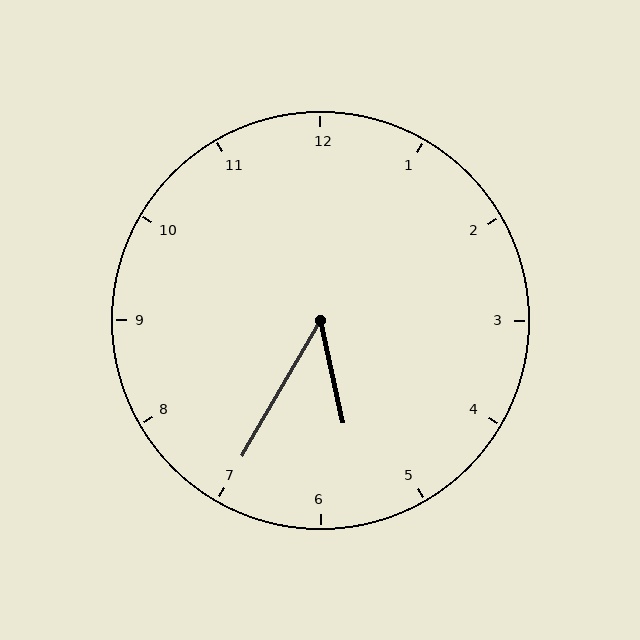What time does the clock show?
5:35.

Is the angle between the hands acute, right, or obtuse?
It is acute.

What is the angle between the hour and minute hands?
Approximately 42 degrees.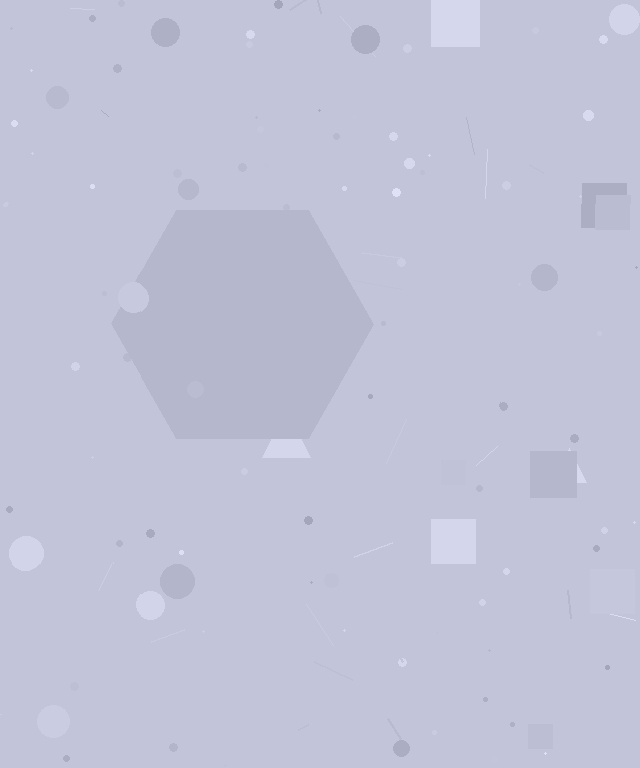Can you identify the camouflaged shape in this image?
The camouflaged shape is a hexagon.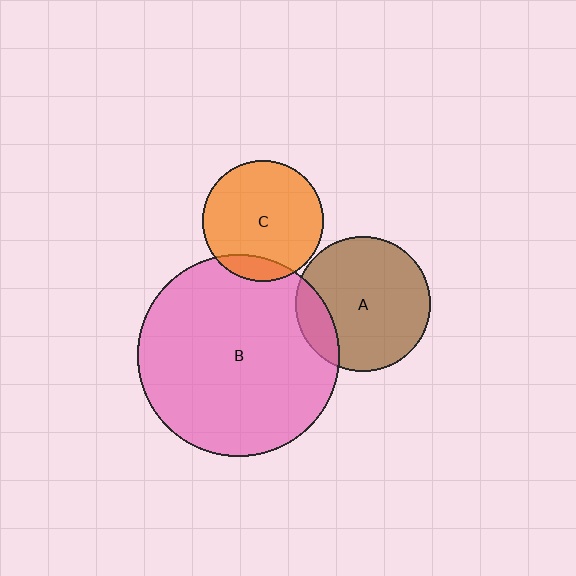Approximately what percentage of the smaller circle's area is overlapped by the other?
Approximately 15%.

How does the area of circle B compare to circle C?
Approximately 2.8 times.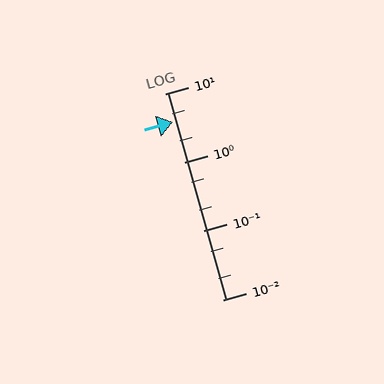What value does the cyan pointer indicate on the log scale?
The pointer indicates approximately 3.9.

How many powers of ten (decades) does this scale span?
The scale spans 3 decades, from 0.01 to 10.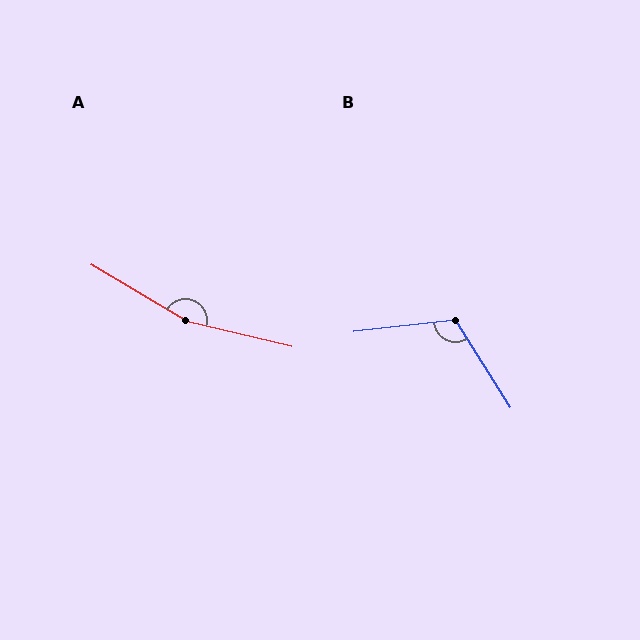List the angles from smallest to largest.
B (116°), A (163°).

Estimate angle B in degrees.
Approximately 116 degrees.